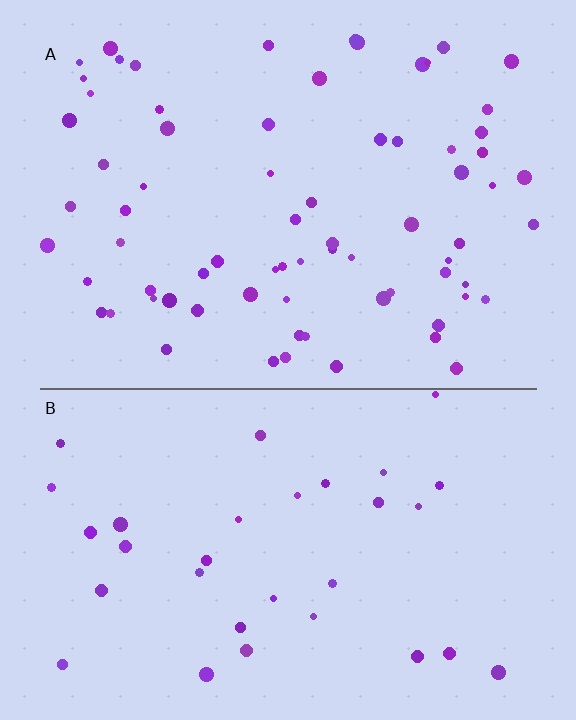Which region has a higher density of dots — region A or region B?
A (the top).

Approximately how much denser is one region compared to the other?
Approximately 2.2× — region A over region B.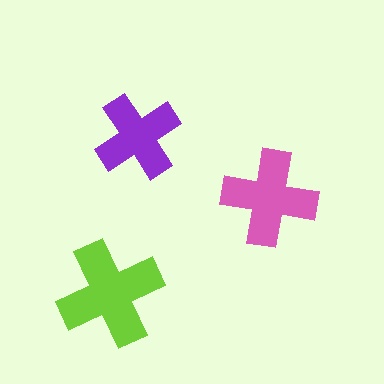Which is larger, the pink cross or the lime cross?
The lime one.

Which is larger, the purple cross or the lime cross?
The lime one.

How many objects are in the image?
There are 3 objects in the image.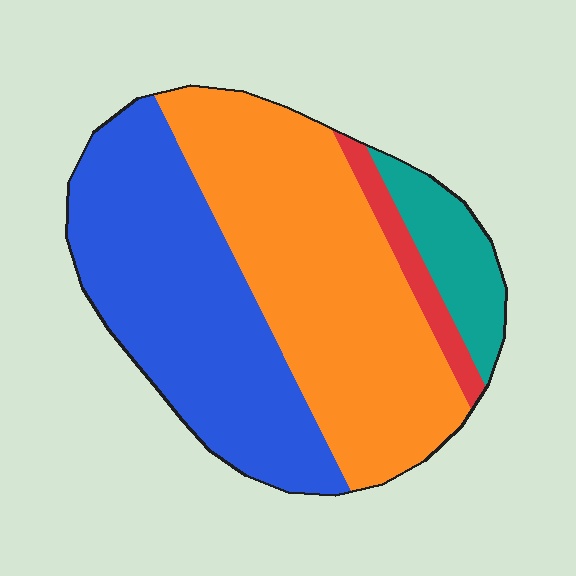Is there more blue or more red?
Blue.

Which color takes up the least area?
Red, at roughly 5%.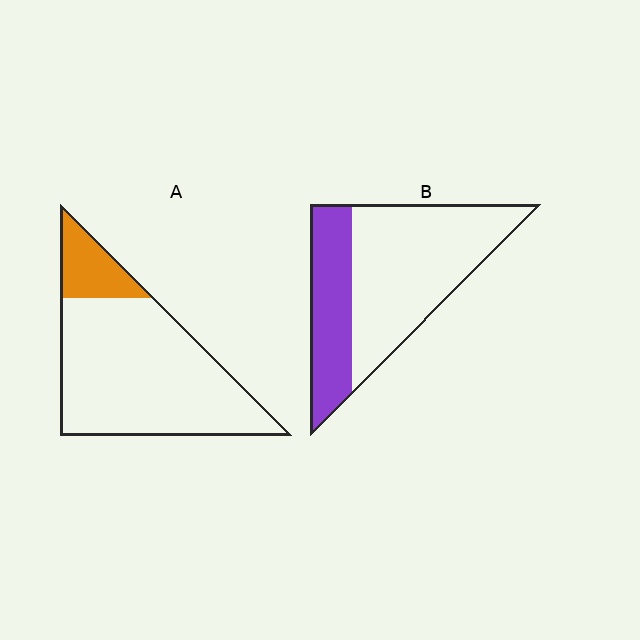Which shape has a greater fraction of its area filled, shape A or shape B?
Shape B.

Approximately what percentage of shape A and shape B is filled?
A is approximately 15% and B is approximately 35%.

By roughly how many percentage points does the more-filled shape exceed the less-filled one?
By roughly 15 percentage points (B over A).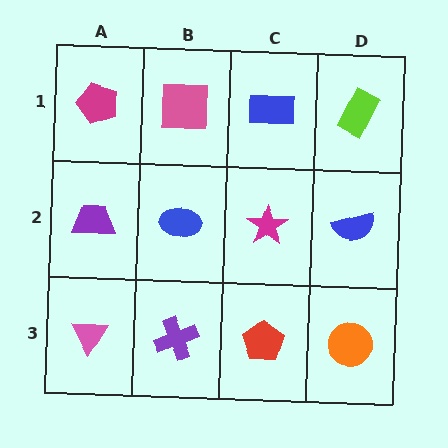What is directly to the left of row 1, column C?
A pink square.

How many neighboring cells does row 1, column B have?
3.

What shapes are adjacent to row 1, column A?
A purple trapezoid (row 2, column A), a pink square (row 1, column B).